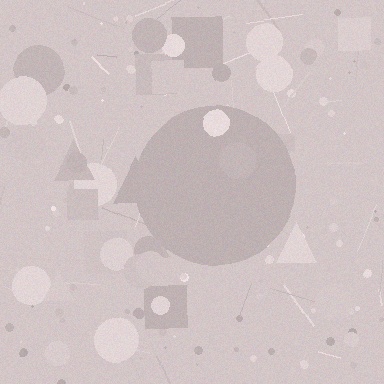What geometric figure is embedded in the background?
A circle is embedded in the background.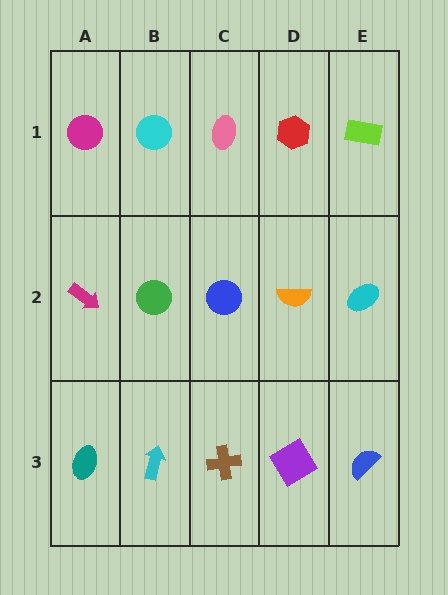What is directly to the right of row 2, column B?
A blue circle.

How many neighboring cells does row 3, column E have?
2.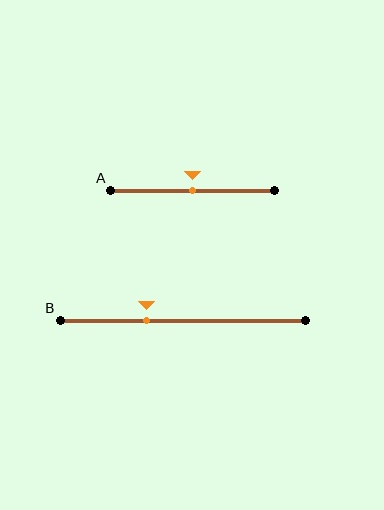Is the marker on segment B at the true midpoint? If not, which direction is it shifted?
No, the marker on segment B is shifted to the left by about 15% of the segment length.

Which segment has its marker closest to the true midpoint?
Segment A has its marker closest to the true midpoint.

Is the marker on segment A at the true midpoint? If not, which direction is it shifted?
Yes, the marker on segment A is at the true midpoint.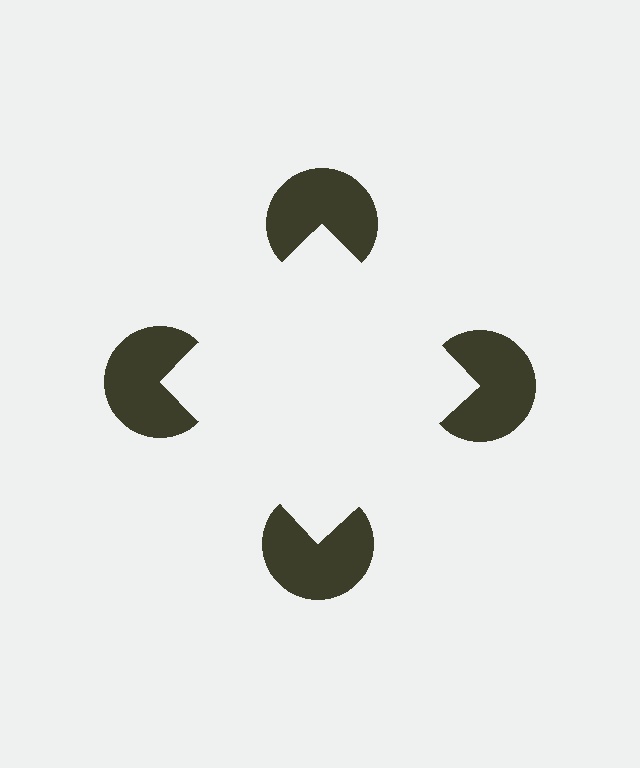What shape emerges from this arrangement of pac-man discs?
An illusory square — its edges are inferred from the aligned wedge cuts in the pac-man discs, not physically drawn.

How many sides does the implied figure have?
4 sides.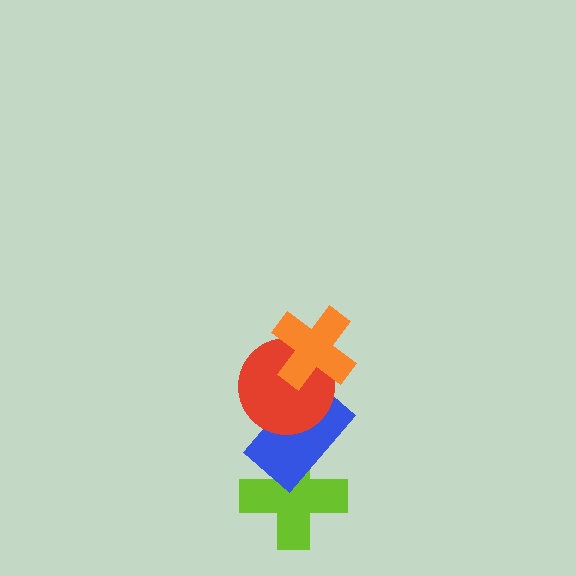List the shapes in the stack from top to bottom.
From top to bottom: the orange cross, the red circle, the blue rectangle, the lime cross.